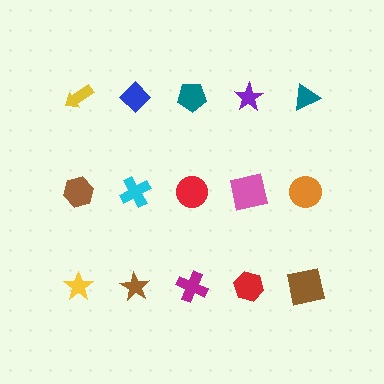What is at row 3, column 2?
A brown star.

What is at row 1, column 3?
A teal pentagon.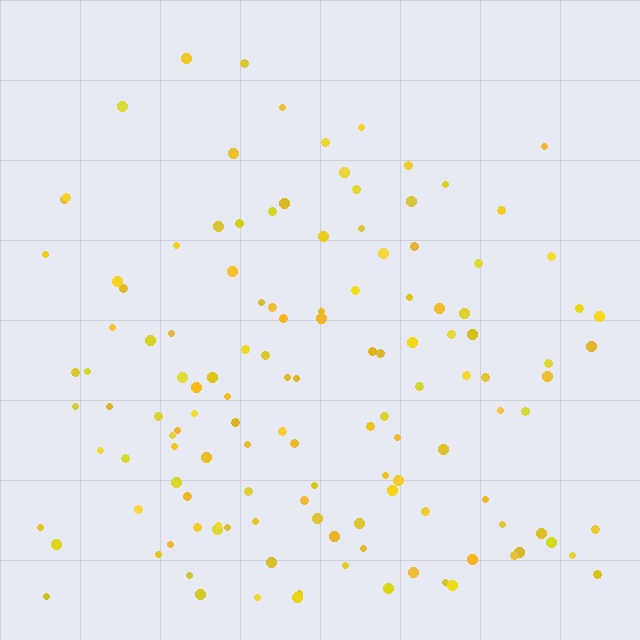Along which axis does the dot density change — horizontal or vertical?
Vertical.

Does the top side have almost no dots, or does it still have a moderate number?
Still a moderate number, just noticeably fewer than the bottom.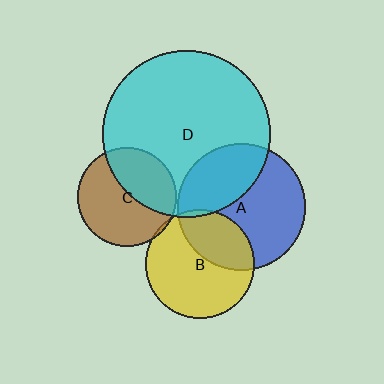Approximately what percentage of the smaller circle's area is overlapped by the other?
Approximately 40%.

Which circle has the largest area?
Circle D (cyan).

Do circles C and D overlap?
Yes.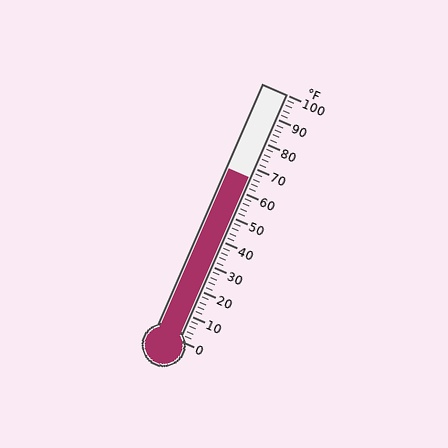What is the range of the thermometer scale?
The thermometer scale ranges from 0°F to 100°F.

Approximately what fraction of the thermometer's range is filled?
The thermometer is filled to approximately 65% of its range.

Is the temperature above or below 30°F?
The temperature is above 30°F.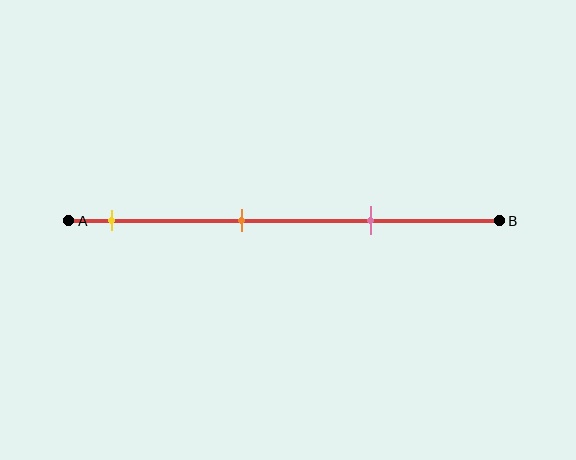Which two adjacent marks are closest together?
The orange and pink marks are the closest adjacent pair.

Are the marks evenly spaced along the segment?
Yes, the marks are approximately evenly spaced.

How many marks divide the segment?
There are 3 marks dividing the segment.